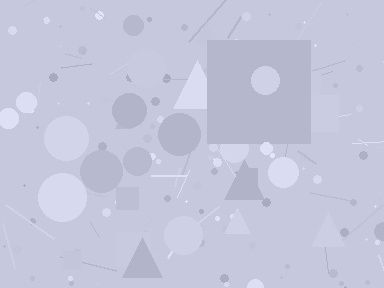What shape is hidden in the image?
A square is hidden in the image.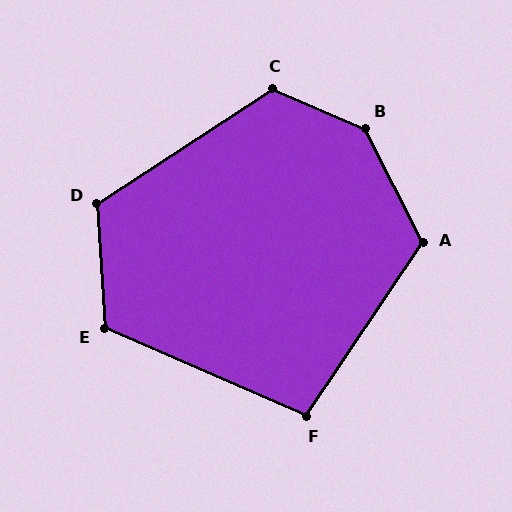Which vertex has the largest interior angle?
B, at approximately 140 degrees.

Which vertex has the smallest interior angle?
F, at approximately 101 degrees.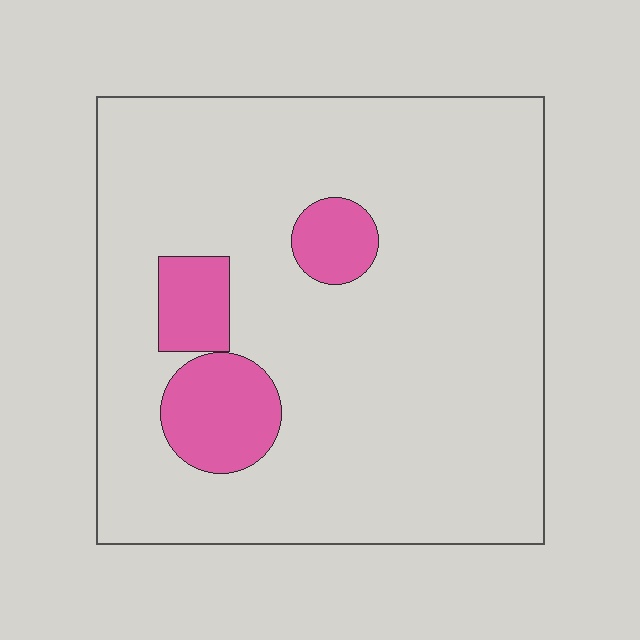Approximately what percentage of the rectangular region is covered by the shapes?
Approximately 10%.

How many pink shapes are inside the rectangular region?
3.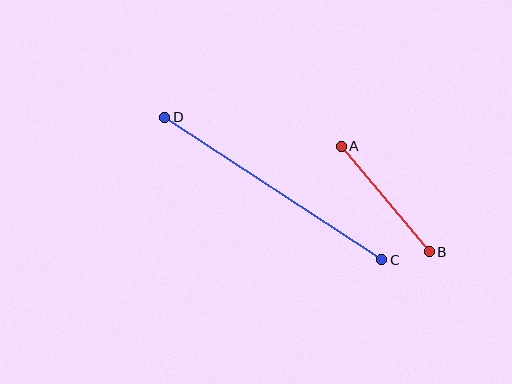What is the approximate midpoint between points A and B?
The midpoint is at approximately (385, 199) pixels.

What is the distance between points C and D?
The distance is approximately 260 pixels.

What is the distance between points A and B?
The distance is approximately 138 pixels.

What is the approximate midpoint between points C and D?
The midpoint is at approximately (273, 189) pixels.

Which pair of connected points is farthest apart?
Points C and D are farthest apart.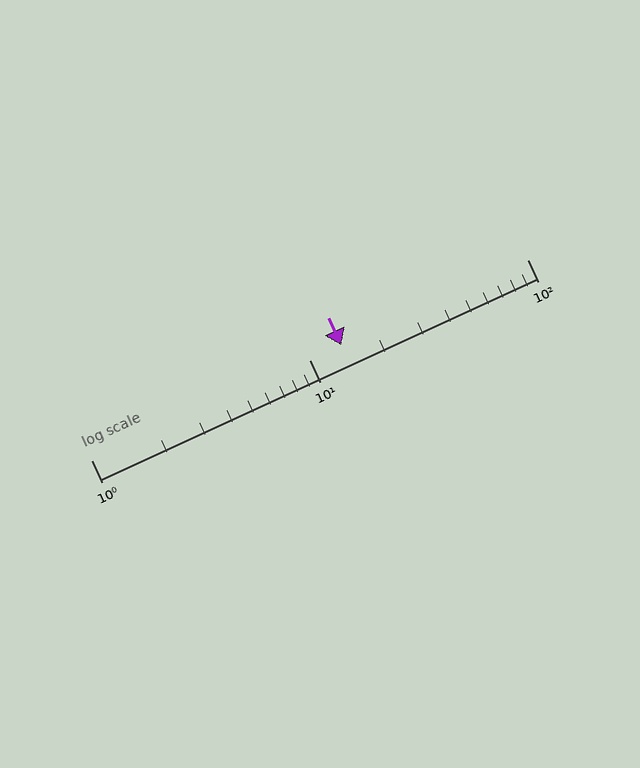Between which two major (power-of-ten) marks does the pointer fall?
The pointer is between 10 and 100.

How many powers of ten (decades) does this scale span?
The scale spans 2 decades, from 1 to 100.